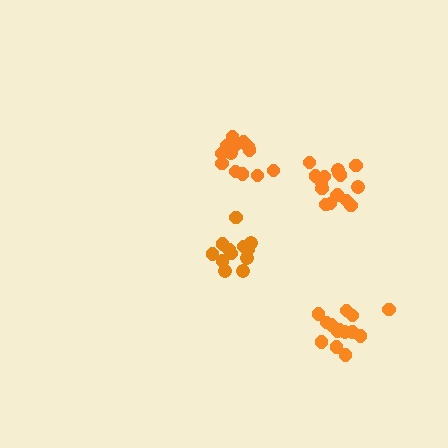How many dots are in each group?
Group 1: 12 dots, Group 2: 14 dots, Group 3: 16 dots, Group 4: 14 dots (56 total).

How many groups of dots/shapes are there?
There are 4 groups.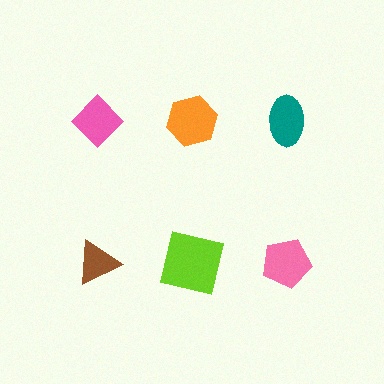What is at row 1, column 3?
A teal ellipse.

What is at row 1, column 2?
An orange hexagon.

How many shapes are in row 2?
3 shapes.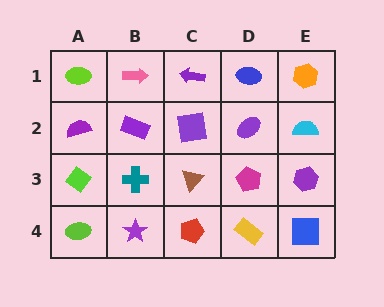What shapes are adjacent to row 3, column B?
A purple rectangle (row 2, column B), a purple star (row 4, column B), a lime diamond (row 3, column A), a brown triangle (row 3, column C).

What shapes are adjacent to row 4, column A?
A lime diamond (row 3, column A), a purple star (row 4, column B).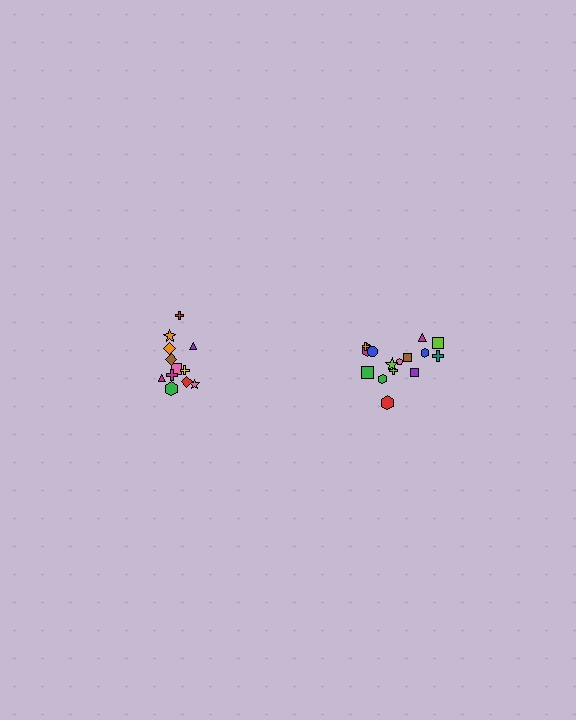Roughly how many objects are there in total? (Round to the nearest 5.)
Roughly 25 objects in total.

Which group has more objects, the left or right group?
The right group.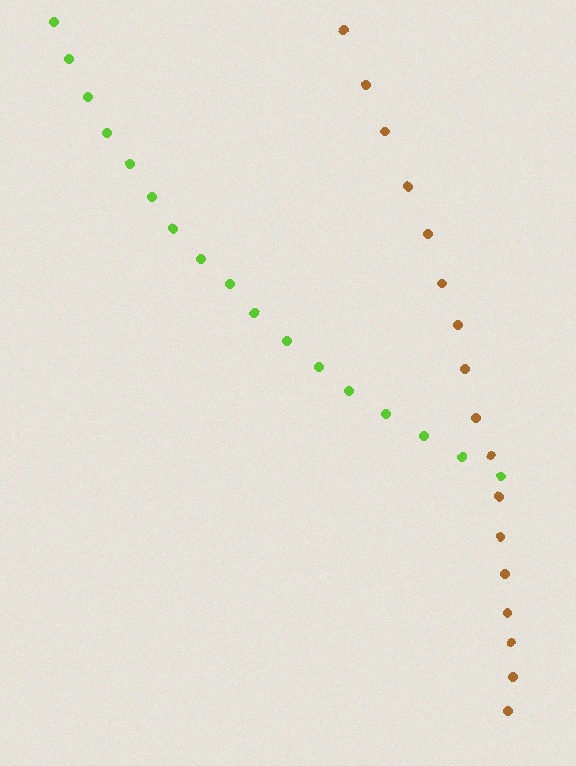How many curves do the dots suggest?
There are 2 distinct paths.